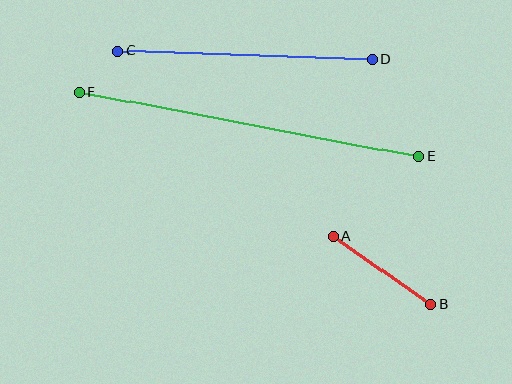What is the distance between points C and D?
The distance is approximately 255 pixels.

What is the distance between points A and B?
The distance is approximately 119 pixels.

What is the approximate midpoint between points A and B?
The midpoint is at approximately (382, 270) pixels.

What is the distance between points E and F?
The distance is approximately 346 pixels.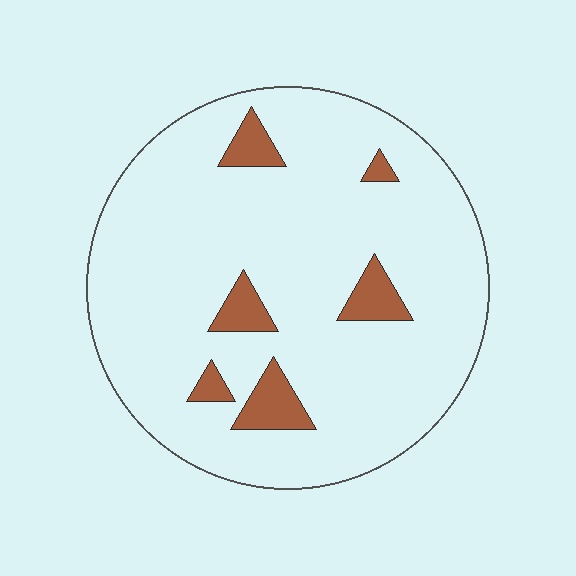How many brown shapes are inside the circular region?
6.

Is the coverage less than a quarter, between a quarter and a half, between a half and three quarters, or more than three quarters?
Less than a quarter.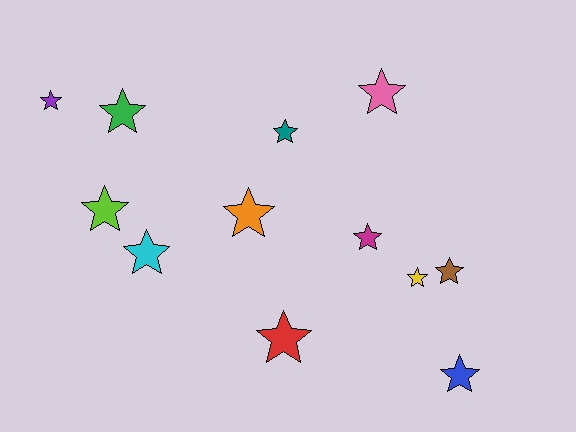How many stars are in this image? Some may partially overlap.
There are 12 stars.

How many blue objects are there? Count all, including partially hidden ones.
There is 1 blue object.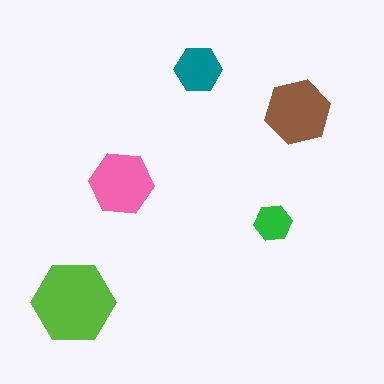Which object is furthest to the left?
The lime hexagon is leftmost.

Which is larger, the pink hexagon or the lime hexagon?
The lime one.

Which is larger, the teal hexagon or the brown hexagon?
The brown one.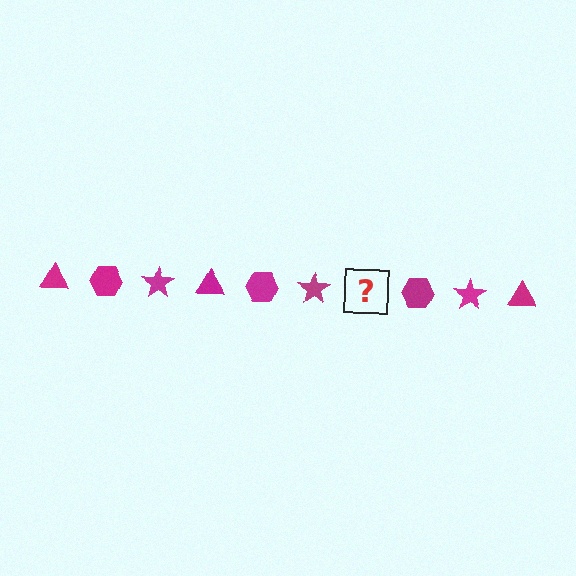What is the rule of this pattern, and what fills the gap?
The rule is that the pattern cycles through triangle, hexagon, star shapes in magenta. The gap should be filled with a magenta triangle.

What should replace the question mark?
The question mark should be replaced with a magenta triangle.